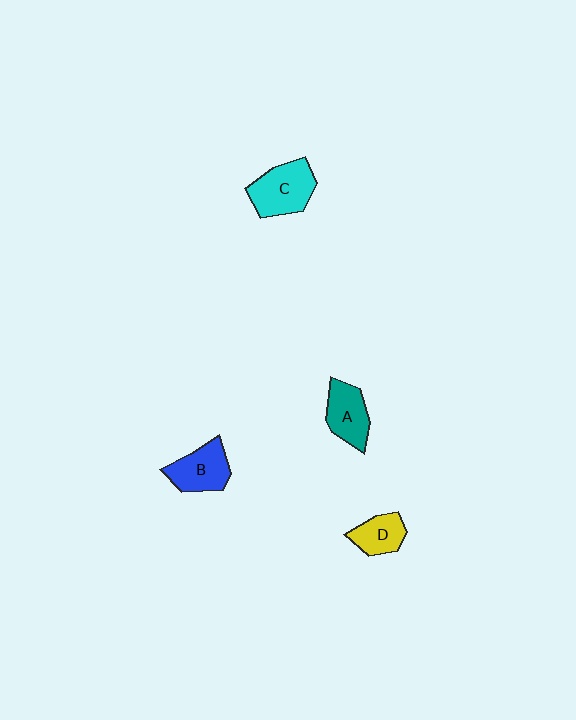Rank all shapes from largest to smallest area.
From largest to smallest: C (cyan), B (blue), A (teal), D (yellow).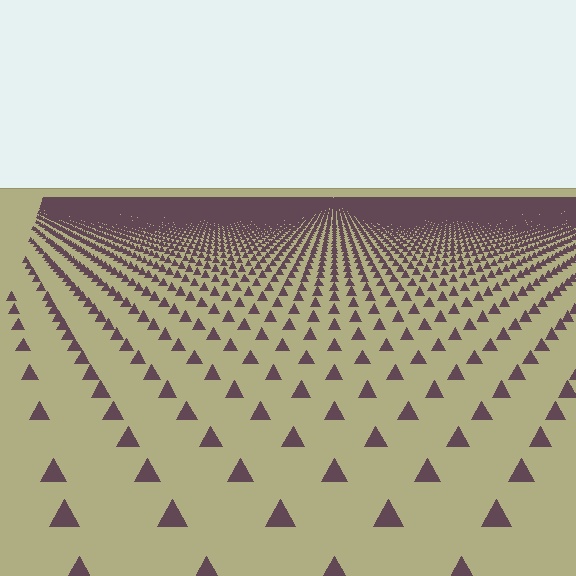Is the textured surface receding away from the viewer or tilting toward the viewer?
The surface is receding away from the viewer. Texture elements get smaller and denser toward the top.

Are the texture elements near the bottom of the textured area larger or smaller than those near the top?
Larger. Near the bottom, elements are closer to the viewer and appear at a bigger on-screen size.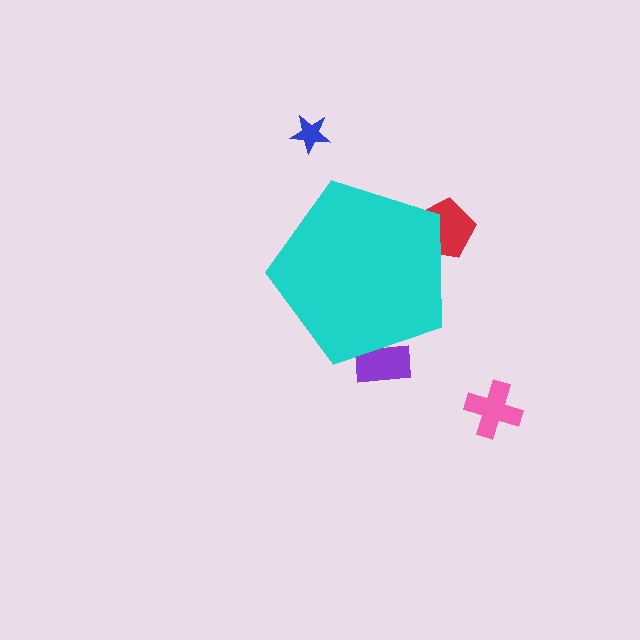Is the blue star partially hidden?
No, the blue star is fully visible.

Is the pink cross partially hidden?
No, the pink cross is fully visible.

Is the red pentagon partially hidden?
Yes, the red pentagon is partially hidden behind the cyan pentagon.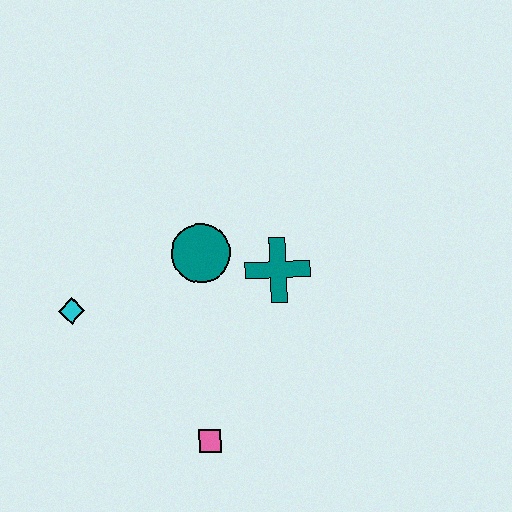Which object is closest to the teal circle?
The teal cross is closest to the teal circle.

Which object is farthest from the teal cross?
The cyan diamond is farthest from the teal cross.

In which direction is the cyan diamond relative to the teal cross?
The cyan diamond is to the left of the teal cross.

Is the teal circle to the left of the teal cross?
Yes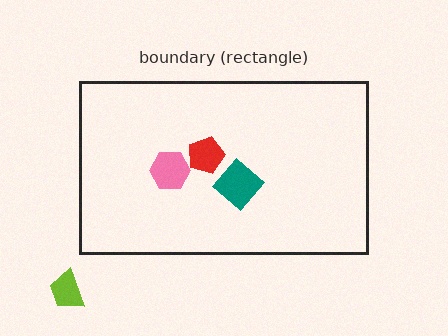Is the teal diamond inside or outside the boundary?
Inside.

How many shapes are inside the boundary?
3 inside, 1 outside.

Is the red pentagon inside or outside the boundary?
Inside.